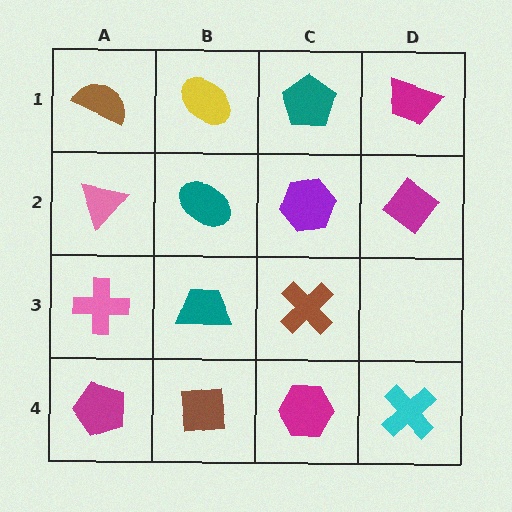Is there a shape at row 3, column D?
No, that cell is empty.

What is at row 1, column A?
A brown semicircle.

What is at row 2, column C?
A purple hexagon.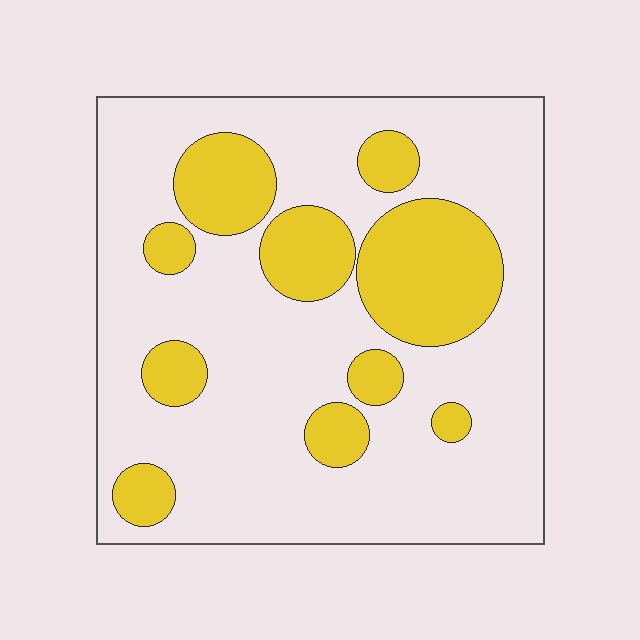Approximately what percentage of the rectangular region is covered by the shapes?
Approximately 25%.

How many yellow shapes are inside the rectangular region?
10.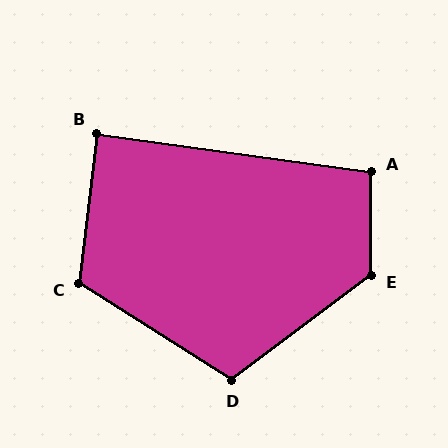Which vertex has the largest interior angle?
E, at approximately 127 degrees.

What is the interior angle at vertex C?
Approximately 116 degrees (obtuse).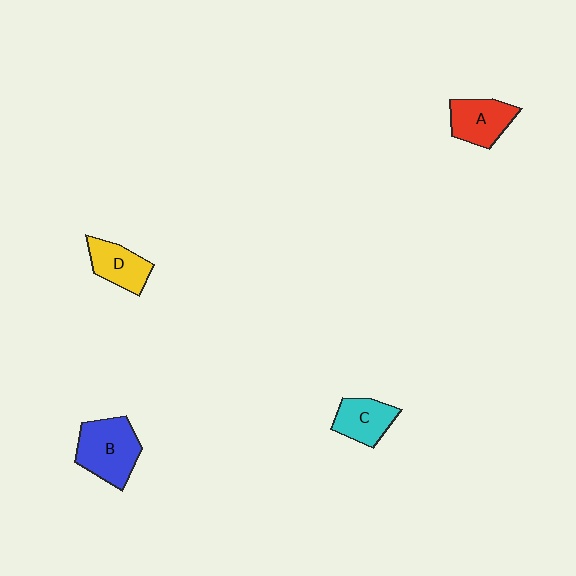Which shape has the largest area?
Shape B (blue).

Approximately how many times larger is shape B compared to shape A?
Approximately 1.4 times.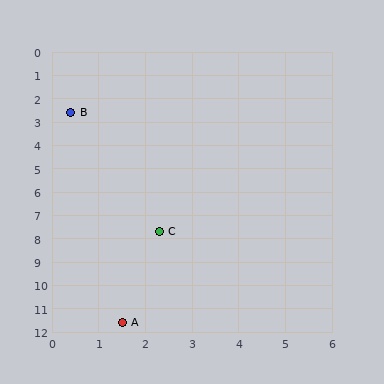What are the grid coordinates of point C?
Point C is at approximately (2.3, 7.7).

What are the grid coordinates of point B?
Point B is at approximately (0.4, 2.6).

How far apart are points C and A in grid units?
Points C and A are about 4.0 grid units apart.